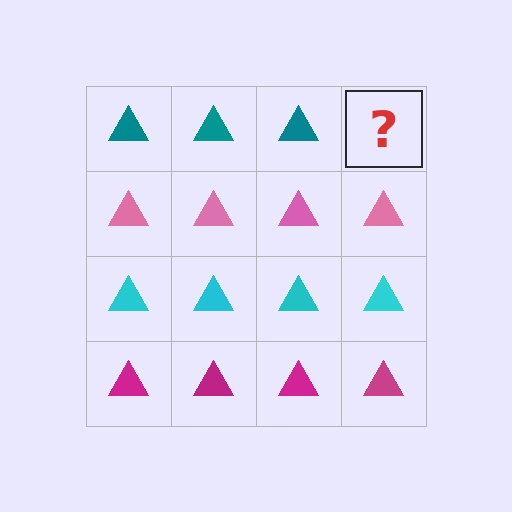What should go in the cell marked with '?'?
The missing cell should contain a teal triangle.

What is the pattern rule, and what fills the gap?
The rule is that each row has a consistent color. The gap should be filled with a teal triangle.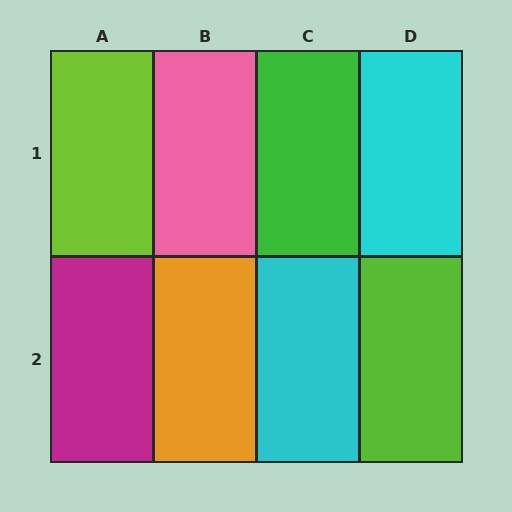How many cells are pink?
1 cell is pink.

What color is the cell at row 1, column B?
Pink.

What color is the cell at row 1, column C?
Green.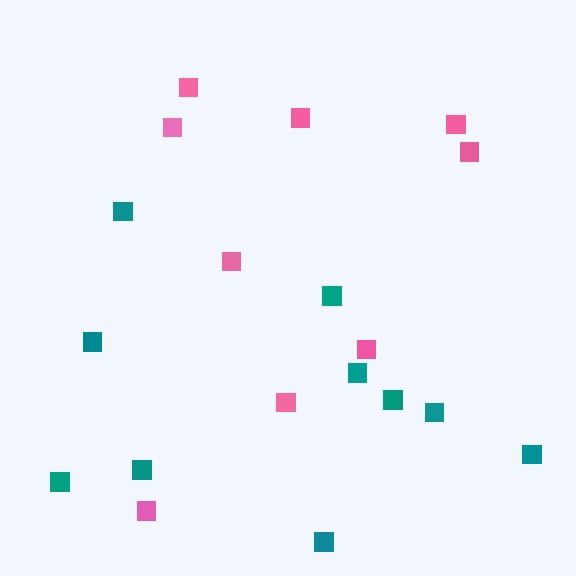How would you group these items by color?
There are 2 groups: one group of pink squares (9) and one group of teal squares (10).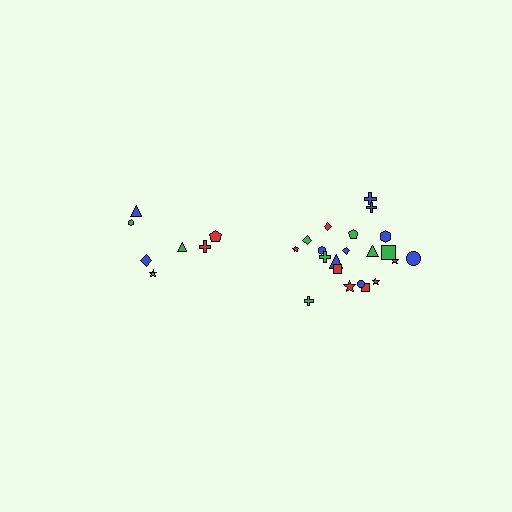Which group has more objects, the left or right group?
The right group.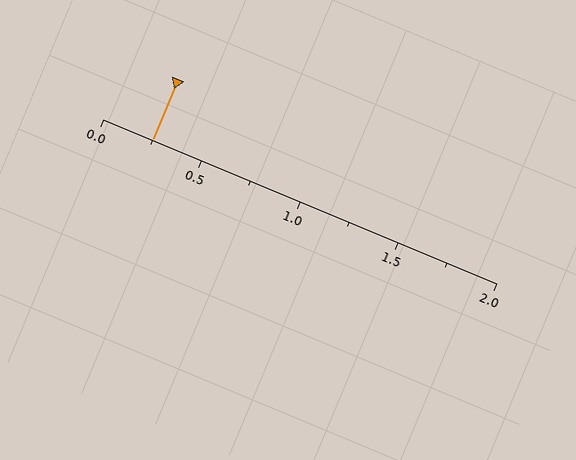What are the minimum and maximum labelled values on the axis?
The axis runs from 0.0 to 2.0.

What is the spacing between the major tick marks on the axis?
The major ticks are spaced 0.5 apart.